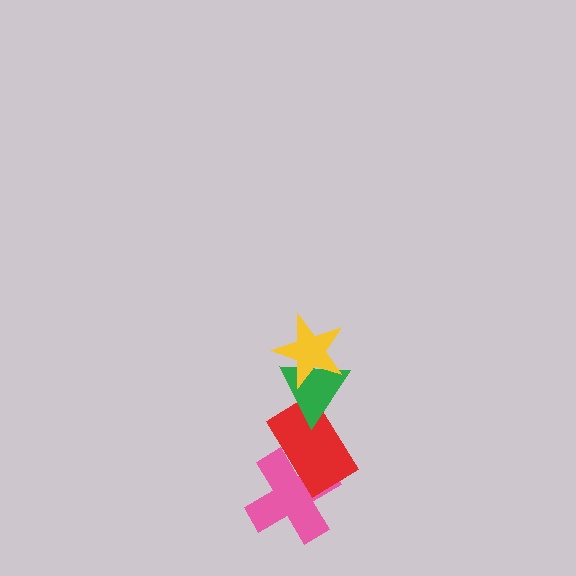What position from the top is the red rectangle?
The red rectangle is 3rd from the top.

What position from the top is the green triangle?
The green triangle is 2nd from the top.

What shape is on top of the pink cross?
The red rectangle is on top of the pink cross.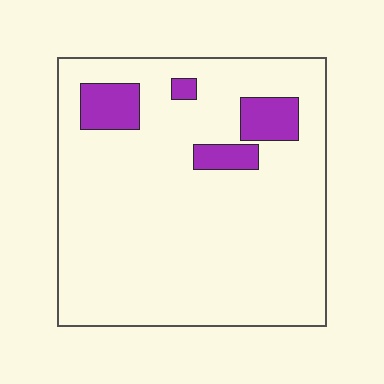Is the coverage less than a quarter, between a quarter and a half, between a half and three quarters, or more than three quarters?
Less than a quarter.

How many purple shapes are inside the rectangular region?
4.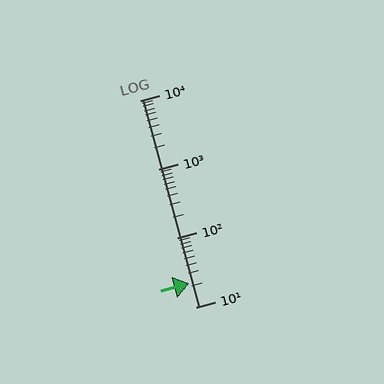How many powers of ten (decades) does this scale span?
The scale spans 3 decades, from 10 to 10000.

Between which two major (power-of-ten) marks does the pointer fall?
The pointer is between 10 and 100.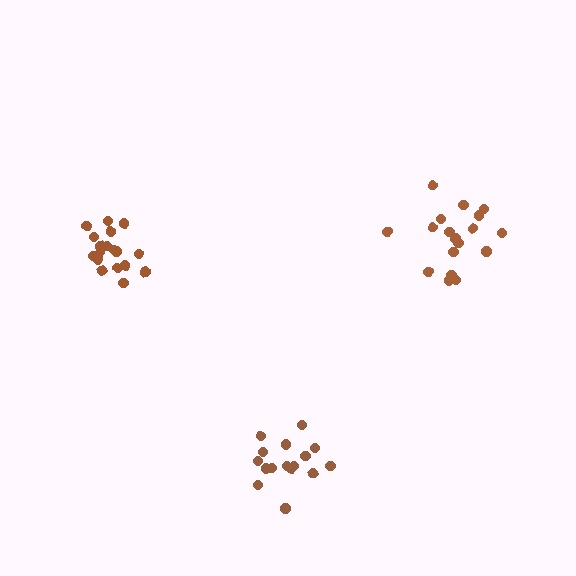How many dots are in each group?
Group 1: 18 dots, Group 2: 16 dots, Group 3: 18 dots (52 total).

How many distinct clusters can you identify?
There are 3 distinct clusters.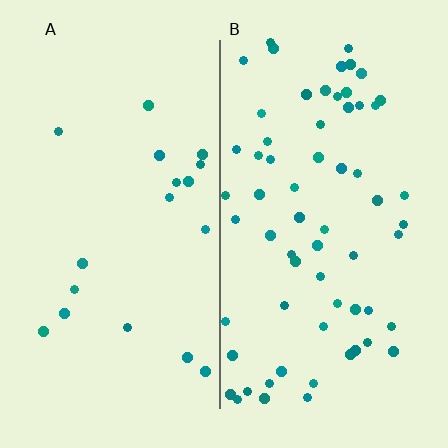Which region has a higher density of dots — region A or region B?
B (the right).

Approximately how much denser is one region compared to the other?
Approximately 3.6× — region B over region A.